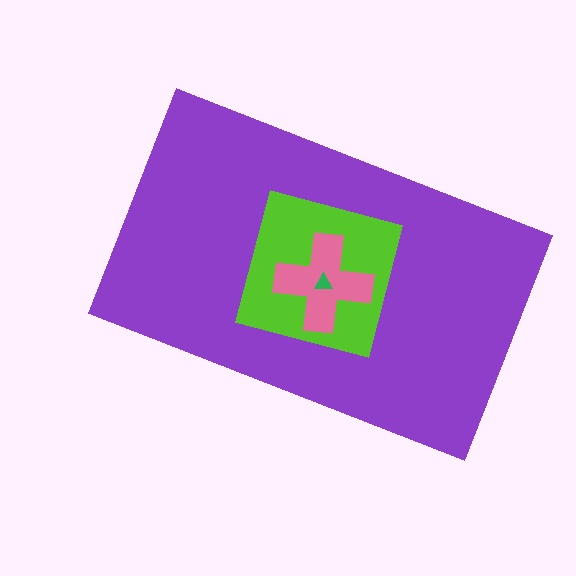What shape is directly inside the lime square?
The pink cross.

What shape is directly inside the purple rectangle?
The lime square.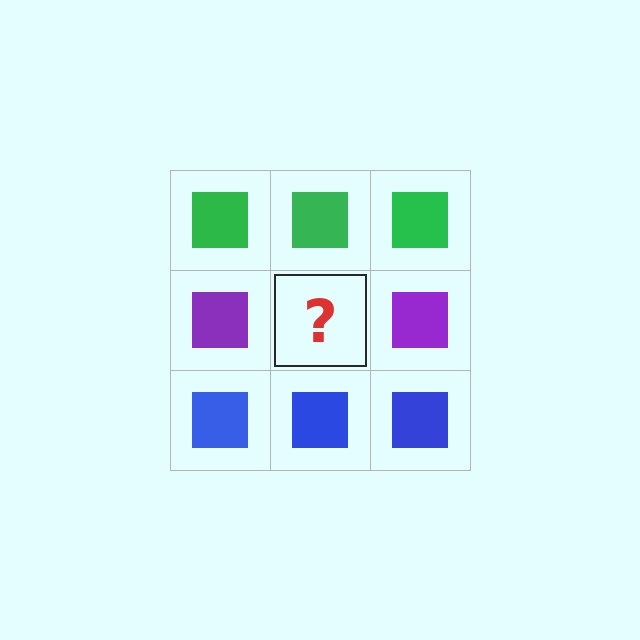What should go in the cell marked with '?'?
The missing cell should contain a purple square.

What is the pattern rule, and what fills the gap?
The rule is that each row has a consistent color. The gap should be filled with a purple square.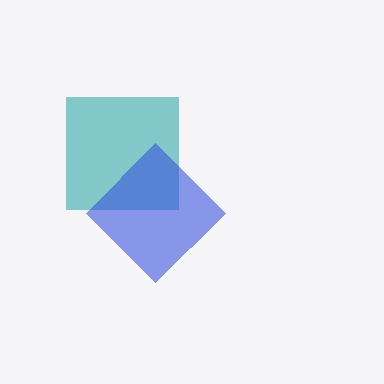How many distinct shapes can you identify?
There are 2 distinct shapes: a teal square, a blue diamond.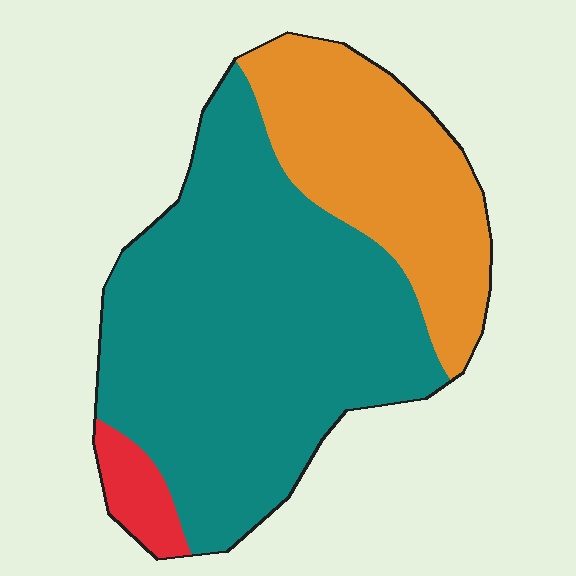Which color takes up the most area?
Teal, at roughly 65%.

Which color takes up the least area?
Red, at roughly 5%.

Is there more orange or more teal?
Teal.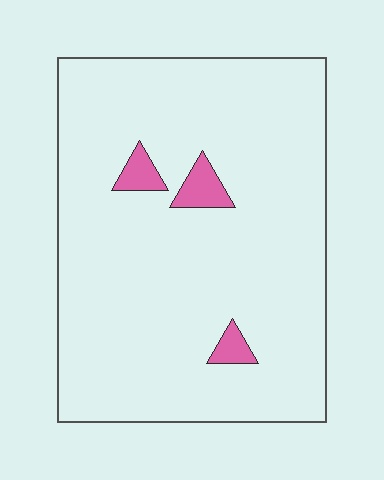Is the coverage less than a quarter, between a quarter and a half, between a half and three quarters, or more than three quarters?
Less than a quarter.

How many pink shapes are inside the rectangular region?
3.